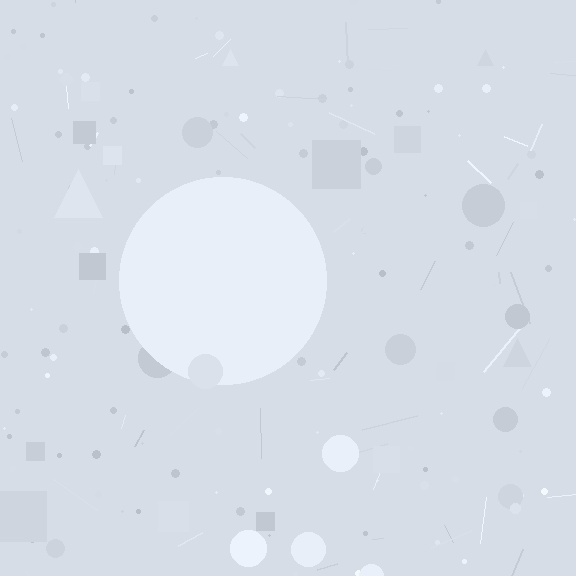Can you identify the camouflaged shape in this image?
The camouflaged shape is a circle.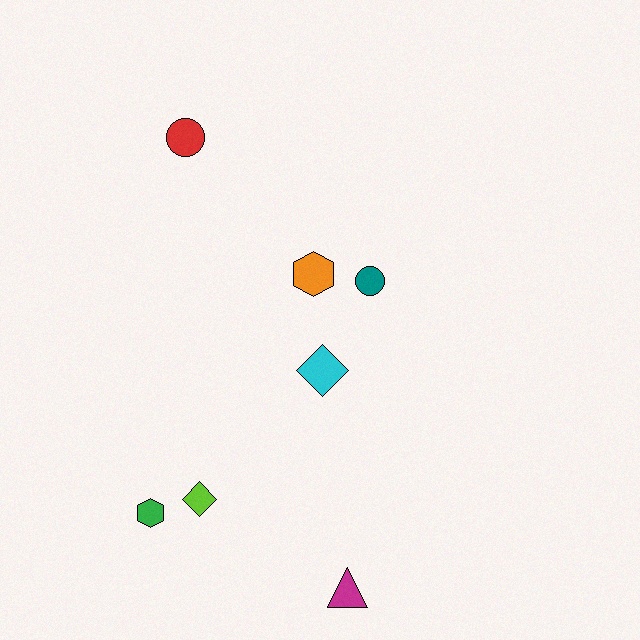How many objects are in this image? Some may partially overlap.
There are 7 objects.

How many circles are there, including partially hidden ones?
There are 2 circles.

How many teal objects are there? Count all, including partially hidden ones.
There is 1 teal object.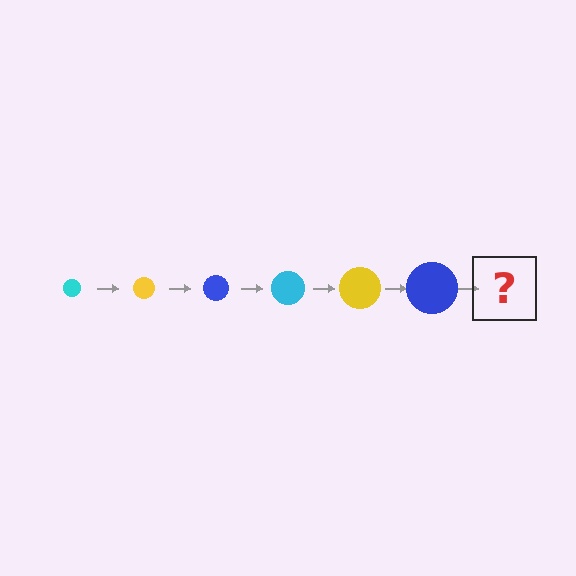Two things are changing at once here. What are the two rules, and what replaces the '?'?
The two rules are that the circle grows larger each step and the color cycles through cyan, yellow, and blue. The '?' should be a cyan circle, larger than the previous one.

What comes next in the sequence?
The next element should be a cyan circle, larger than the previous one.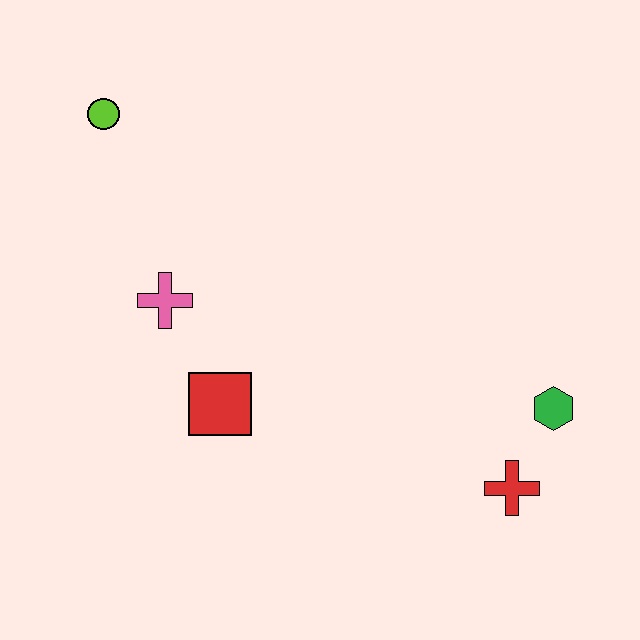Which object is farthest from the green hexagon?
The lime circle is farthest from the green hexagon.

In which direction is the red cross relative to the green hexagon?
The red cross is below the green hexagon.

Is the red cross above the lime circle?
No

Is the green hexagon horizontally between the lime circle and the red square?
No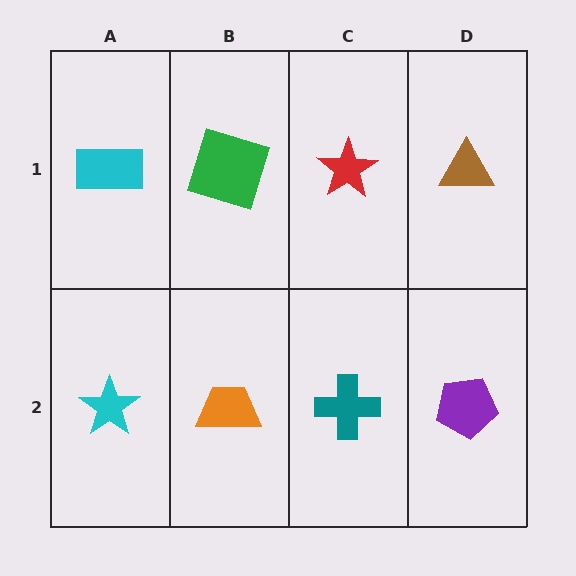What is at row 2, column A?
A cyan star.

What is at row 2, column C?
A teal cross.